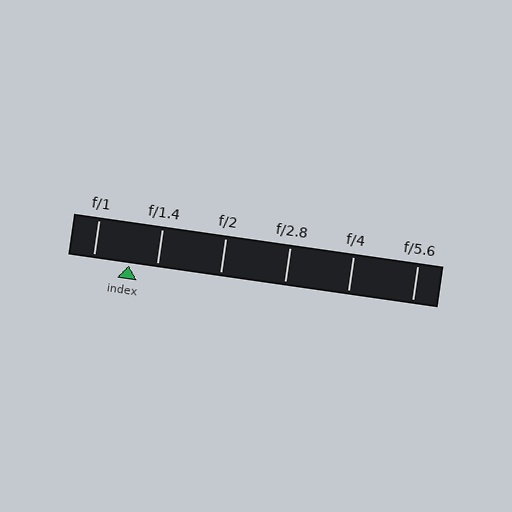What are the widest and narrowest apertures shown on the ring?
The widest aperture shown is f/1 and the narrowest is f/5.6.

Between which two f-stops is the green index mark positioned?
The index mark is between f/1 and f/1.4.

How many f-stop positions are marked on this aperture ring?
There are 6 f-stop positions marked.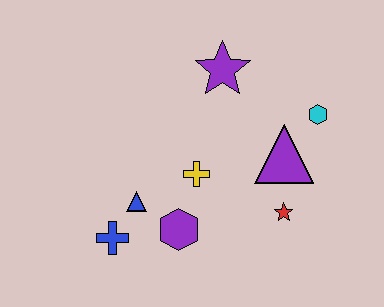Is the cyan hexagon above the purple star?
No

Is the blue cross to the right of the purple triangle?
No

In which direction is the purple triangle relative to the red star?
The purple triangle is above the red star.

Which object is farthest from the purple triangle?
The blue cross is farthest from the purple triangle.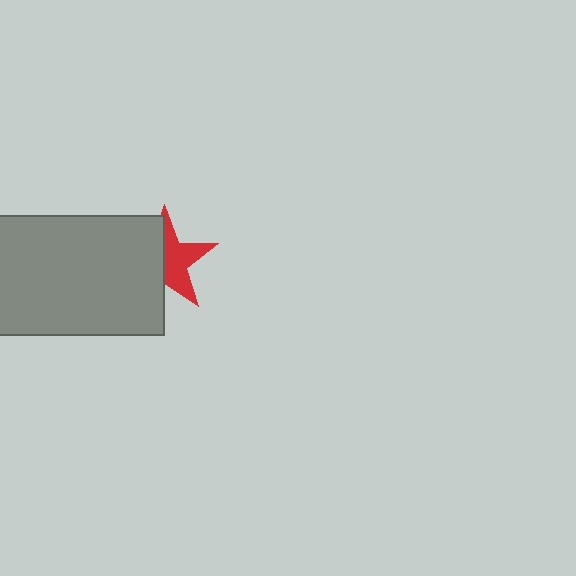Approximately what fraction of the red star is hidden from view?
Roughly 50% of the red star is hidden behind the gray rectangle.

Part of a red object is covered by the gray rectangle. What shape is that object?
It is a star.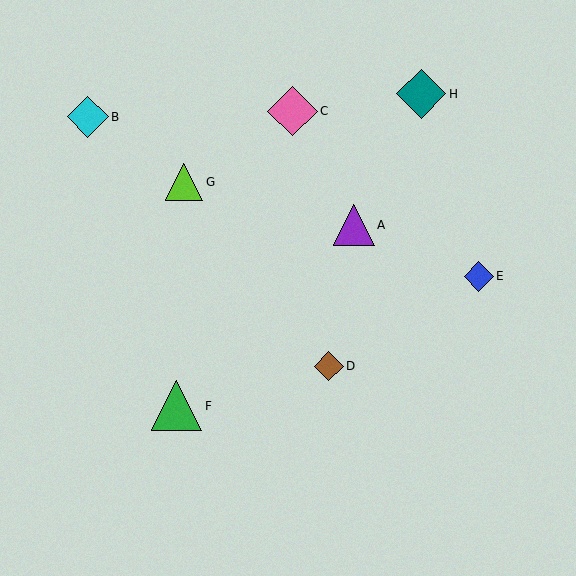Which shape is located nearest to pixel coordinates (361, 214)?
The purple triangle (labeled A) at (354, 225) is nearest to that location.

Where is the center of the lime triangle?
The center of the lime triangle is at (184, 182).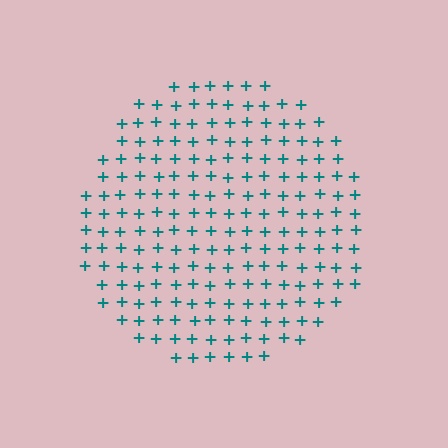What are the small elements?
The small elements are plus signs.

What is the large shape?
The large shape is a circle.